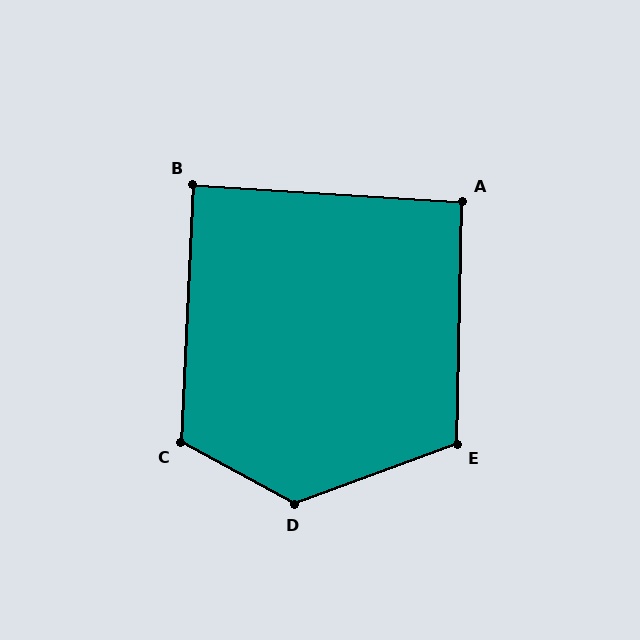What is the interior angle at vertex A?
Approximately 92 degrees (approximately right).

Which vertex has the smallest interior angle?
B, at approximately 89 degrees.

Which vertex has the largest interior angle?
D, at approximately 132 degrees.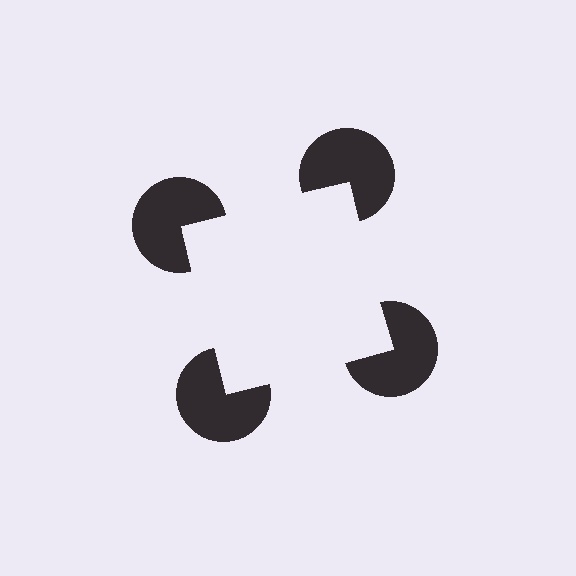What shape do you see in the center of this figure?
An illusory square — its edges are inferred from the aligned wedge cuts in the pac-man discs, not physically drawn.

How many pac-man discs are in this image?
There are 4 — one at each vertex of the illusory square.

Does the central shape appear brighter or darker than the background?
It typically appears slightly brighter than the background, even though no actual brightness change is drawn.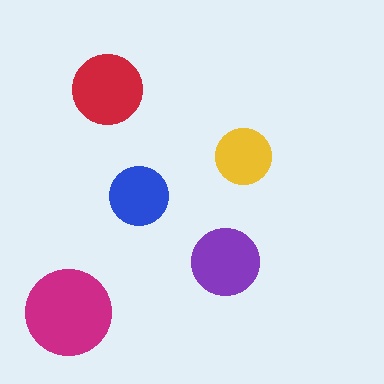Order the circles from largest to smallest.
the magenta one, the red one, the purple one, the blue one, the yellow one.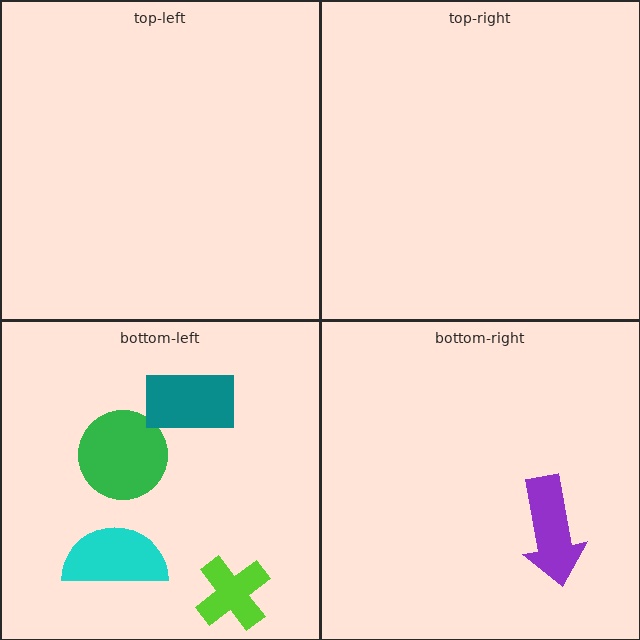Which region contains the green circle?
The bottom-left region.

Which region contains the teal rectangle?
The bottom-left region.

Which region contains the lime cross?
The bottom-left region.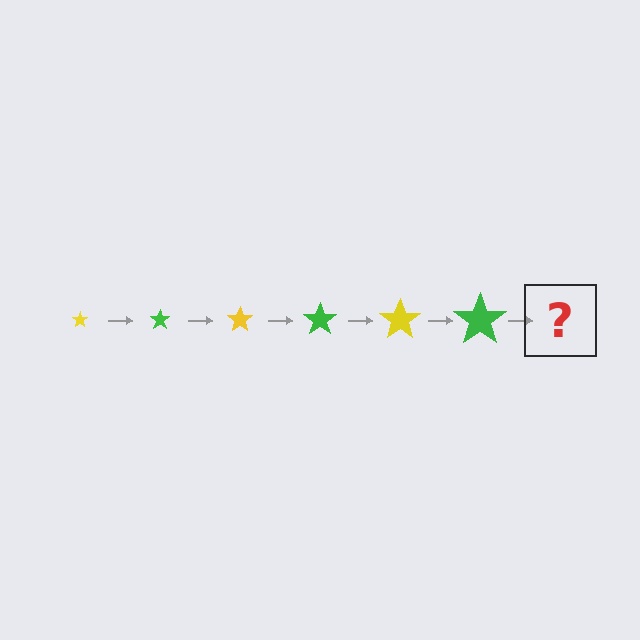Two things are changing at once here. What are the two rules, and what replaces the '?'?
The two rules are that the star grows larger each step and the color cycles through yellow and green. The '?' should be a yellow star, larger than the previous one.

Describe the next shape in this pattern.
It should be a yellow star, larger than the previous one.